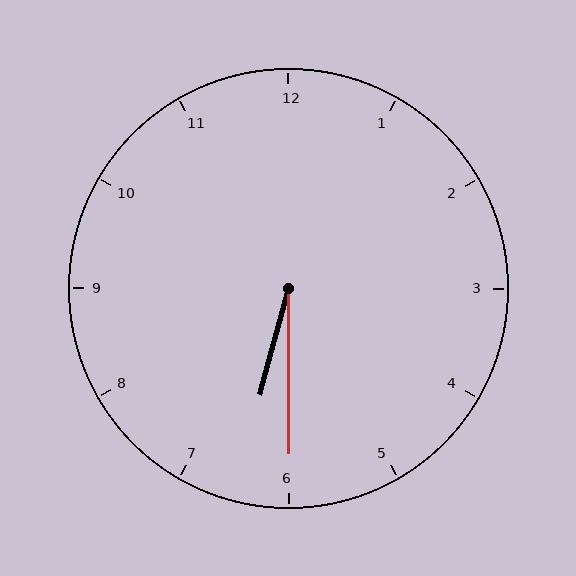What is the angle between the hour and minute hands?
Approximately 15 degrees.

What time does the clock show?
6:30.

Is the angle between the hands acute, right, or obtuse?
It is acute.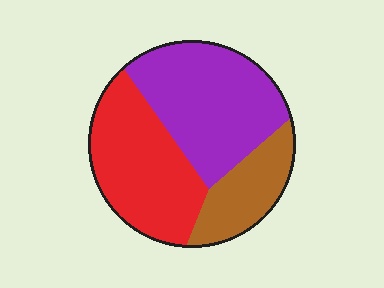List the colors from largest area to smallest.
From largest to smallest: purple, red, brown.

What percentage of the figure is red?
Red covers 38% of the figure.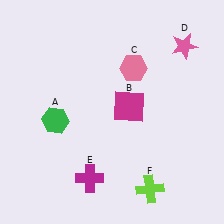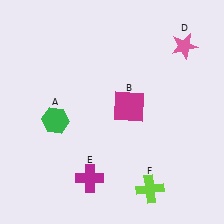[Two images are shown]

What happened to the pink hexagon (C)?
The pink hexagon (C) was removed in Image 2. It was in the top-right area of Image 1.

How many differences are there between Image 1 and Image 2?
There is 1 difference between the two images.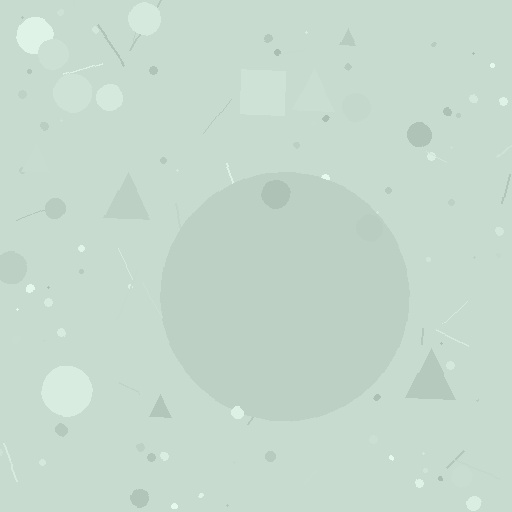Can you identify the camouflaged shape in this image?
The camouflaged shape is a circle.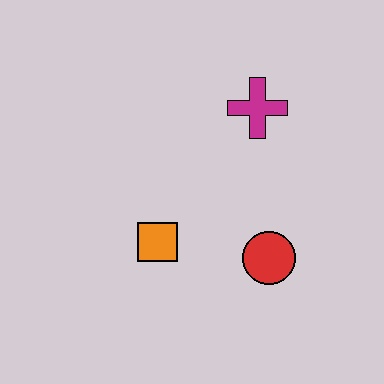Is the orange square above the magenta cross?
No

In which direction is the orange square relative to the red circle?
The orange square is to the left of the red circle.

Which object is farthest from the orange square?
The magenta cross is farthest from the orange square.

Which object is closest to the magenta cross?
The red circle is closest to the magenta cross.